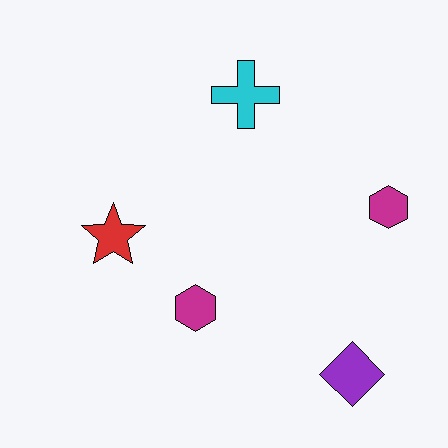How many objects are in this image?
There are 5 objects.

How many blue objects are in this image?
There are no blue objects.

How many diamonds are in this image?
There is 1 diamond.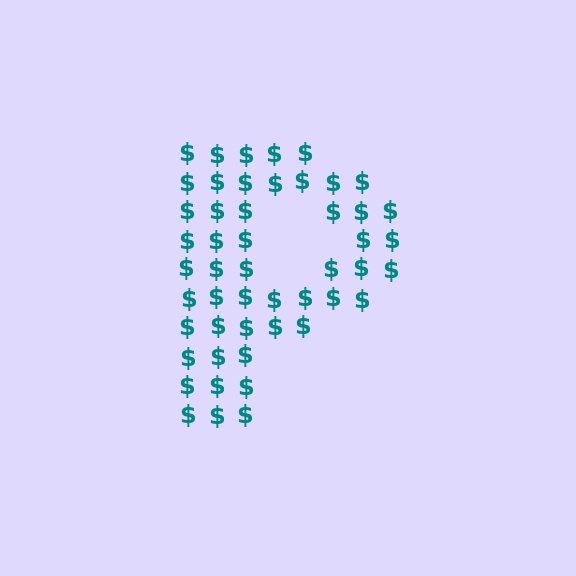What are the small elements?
The small elements are dollar signs.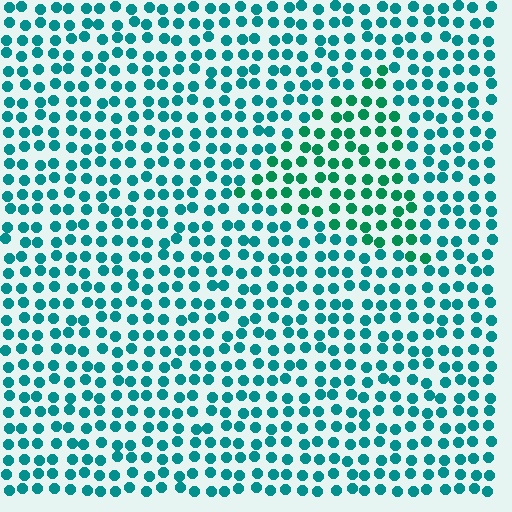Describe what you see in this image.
The image is filled with small teal elements in a uniform arrangement. A triangle-shaped region is visible where the elements are tinted to a slightly different hue, forming a subtle color boundary.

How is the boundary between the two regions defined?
The boundary is defined purely by a slight shift in hue (about 26 degrees). Spacing, size, and orientation are identical on both sides.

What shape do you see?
I see a triangle.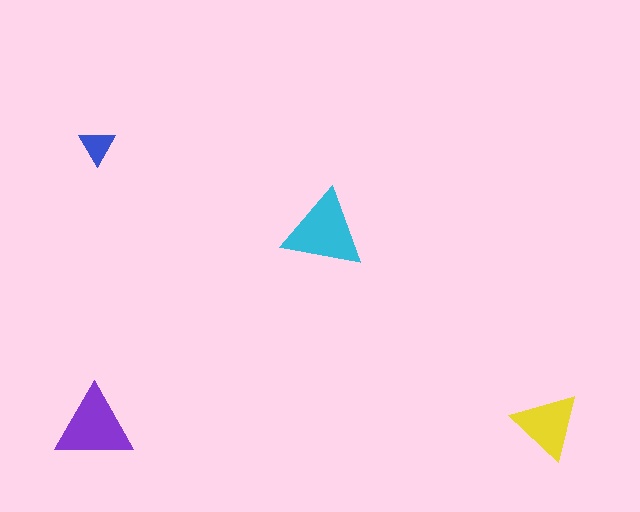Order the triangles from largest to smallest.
the cyan one, the purple one, the yellow one, the blue one.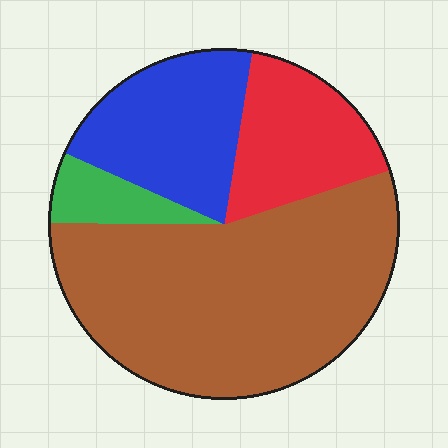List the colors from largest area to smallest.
From largest to smallest: brown, blue, red, green.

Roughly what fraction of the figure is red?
Red covers roughly 15% of the figure.